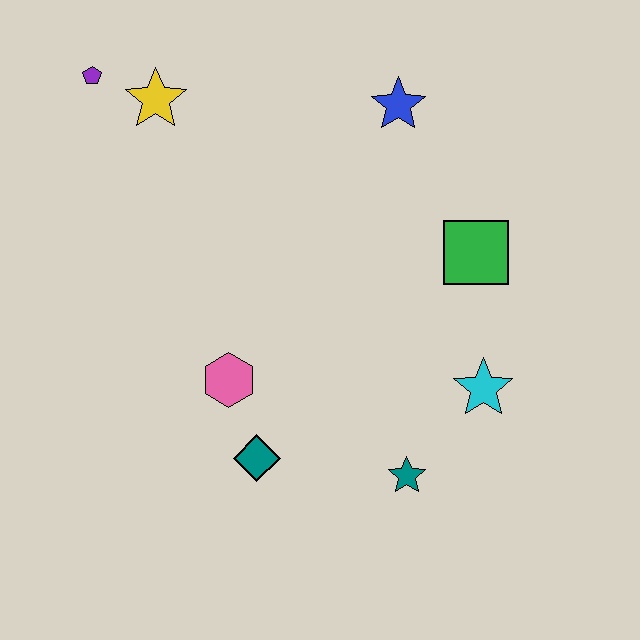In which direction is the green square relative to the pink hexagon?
The green square is to the right of the pink hexagon.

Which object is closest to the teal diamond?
The pink hexagon is closest to the teal diamond.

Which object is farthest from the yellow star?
The teal star is farthest from the yellow star.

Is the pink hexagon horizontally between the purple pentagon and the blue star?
Yes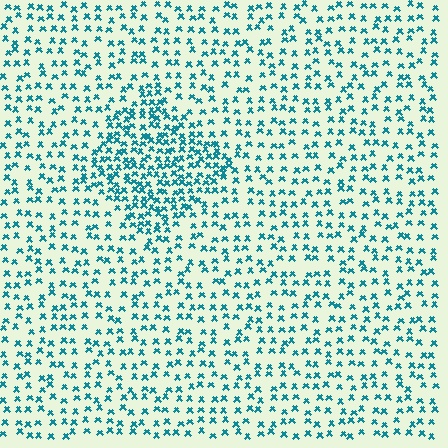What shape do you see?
I see a diamond.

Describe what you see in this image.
The image contains small teal elements arranged at two different densities. A diamond-shaped region is visible where the elements are more densely packed than the surrounding area.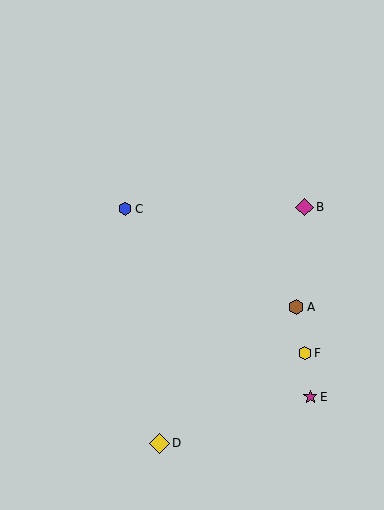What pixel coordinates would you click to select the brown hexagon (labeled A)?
Click at (296, 307) to select the brown hexagon A.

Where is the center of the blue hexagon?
The center of the blue hexagon is at (125, 209).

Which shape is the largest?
The yellow diamond (labeled D) is the largest.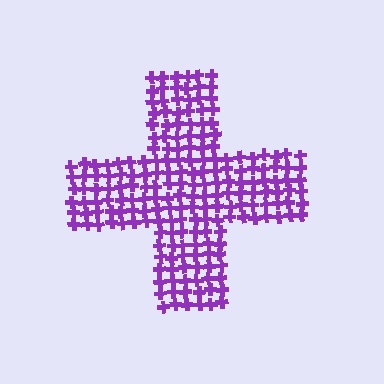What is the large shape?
The large shape is a cross.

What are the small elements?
The small elements are crosses.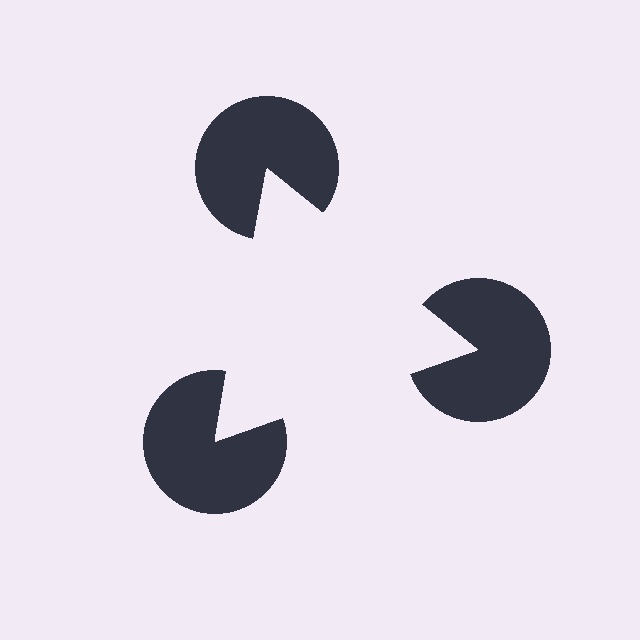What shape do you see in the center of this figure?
An illusory triangle — its edges are inferred from the aligned wedge cuts in the pac-man discs, not physically drawn.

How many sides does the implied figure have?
3 sides.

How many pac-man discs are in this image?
There are 3 — one at each vertex of the illusory triangle.